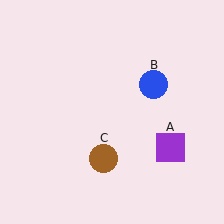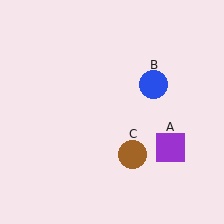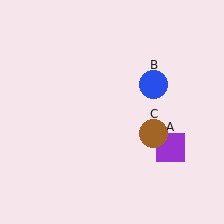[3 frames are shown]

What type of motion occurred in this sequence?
The brown circle (object C) rotated counterclockwise around the center of the scene.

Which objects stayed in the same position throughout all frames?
Purple square (object A) and blue circle (object B) remained stationary.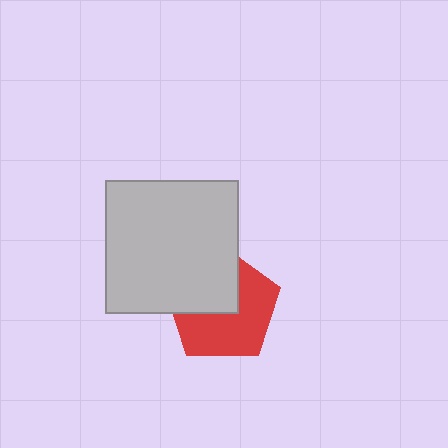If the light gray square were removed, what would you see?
You would see the complete red pentagon.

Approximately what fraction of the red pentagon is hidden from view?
Roughly 42% of the red pentagon is hidden behind the light gray square.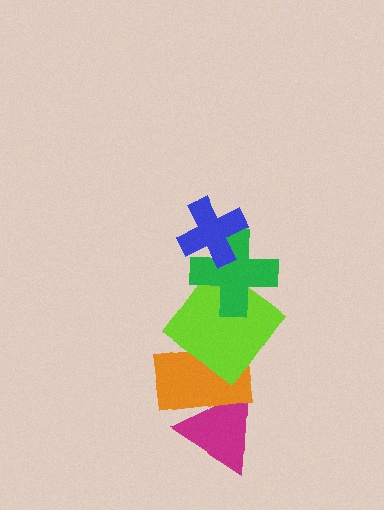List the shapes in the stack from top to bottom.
From top to bottom: the blue cross, the green cross, the lime diamond, the orange rectangle, the magenta triangle.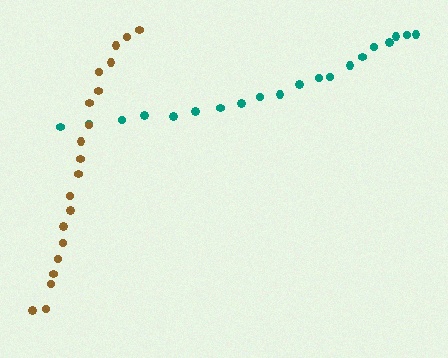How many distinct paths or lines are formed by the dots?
There are 2 distinct paths.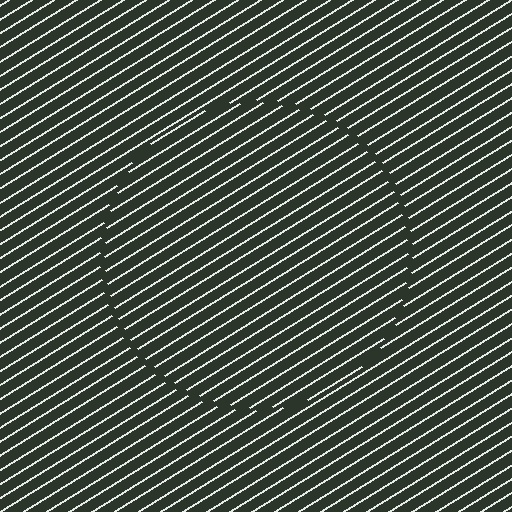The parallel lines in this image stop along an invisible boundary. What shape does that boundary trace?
An illusory circle. The interior of the shape contains the same grating, shifted by half a period — the contour is defined by the phase discontinuity where line-ends from the inner and outer gratings abut.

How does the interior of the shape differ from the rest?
The interior of the shape contains the same grating, shifted by half a period — the contour is defined by the phase discontinuity where line-ends from the inner and outer gratings abut.